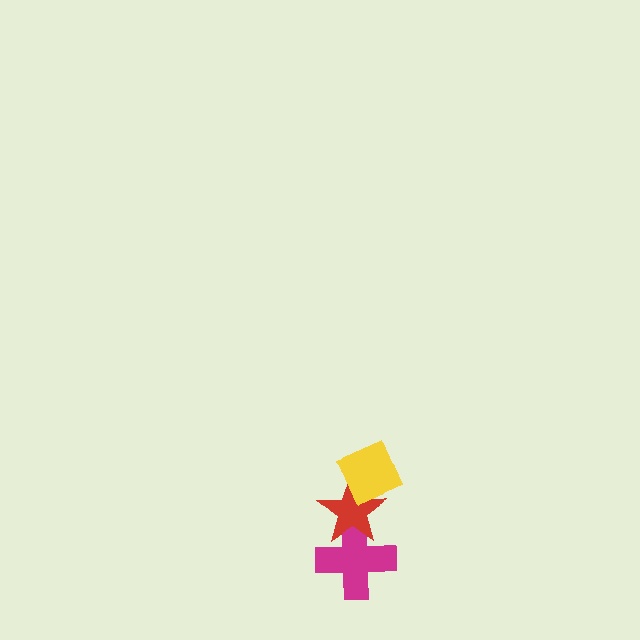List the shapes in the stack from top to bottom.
From top to bottom: the yellow diamond, the red star, the magenta cross.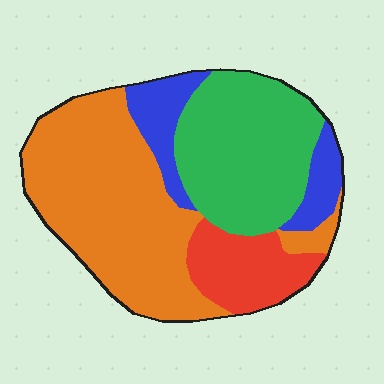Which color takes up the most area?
Orange, at roughly 45%.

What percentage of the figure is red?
Red takes up about one eighth (1/8) of the figure.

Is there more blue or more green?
Green.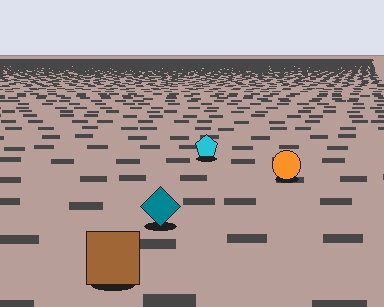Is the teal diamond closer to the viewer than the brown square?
No. The brown square is closer — you can tell from the texture gradient: the ground texture is coarser near it.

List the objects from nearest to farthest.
From nearest to farthest: the brown square, the teal diamond, the orange circle, the cyan pentagon.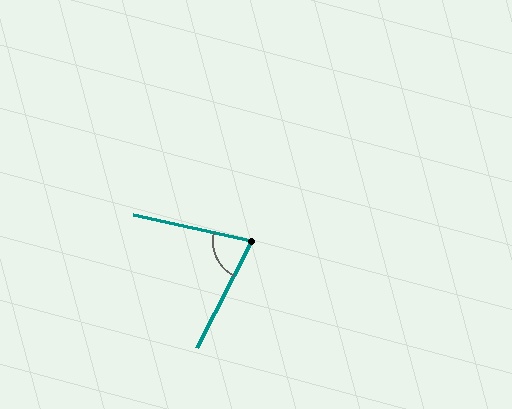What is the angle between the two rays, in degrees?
Approximately 75 degrees.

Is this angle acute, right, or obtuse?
It is acute.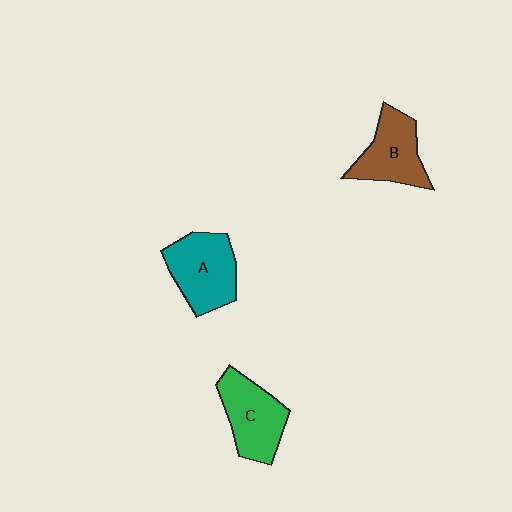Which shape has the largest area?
Shape A (teal).